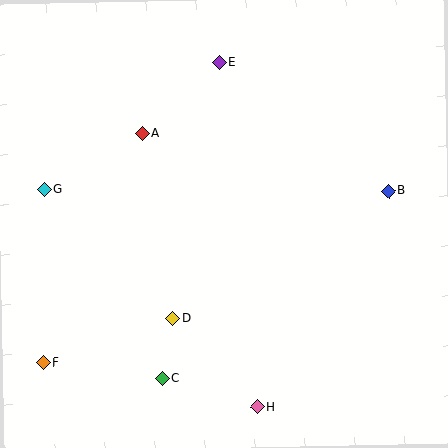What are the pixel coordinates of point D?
Point D is at (173, 318).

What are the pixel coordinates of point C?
Point C is at (162, 378).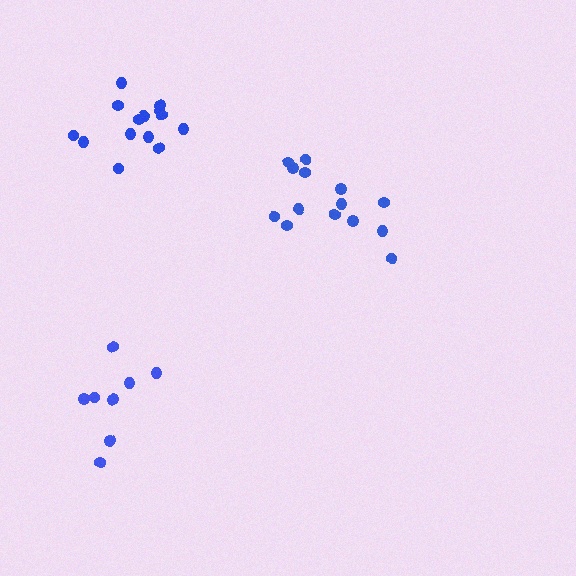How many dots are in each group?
Group 1: 8 dots, Group 2: 14 dots, Group 3: 14 dots (36 total).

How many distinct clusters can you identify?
There are 3 distinct clusters.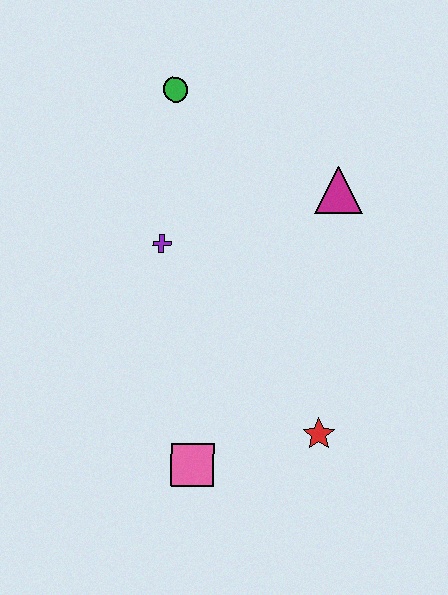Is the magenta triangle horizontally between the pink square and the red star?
No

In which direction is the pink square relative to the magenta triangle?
The pink square is below the magenta triangle.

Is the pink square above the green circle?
No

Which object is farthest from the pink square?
The green circle is farthest from the pink square.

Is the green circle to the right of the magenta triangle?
No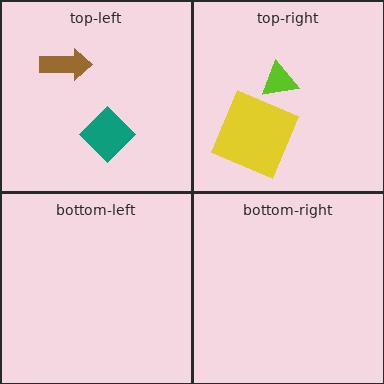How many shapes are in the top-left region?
2.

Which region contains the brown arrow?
The top-left region.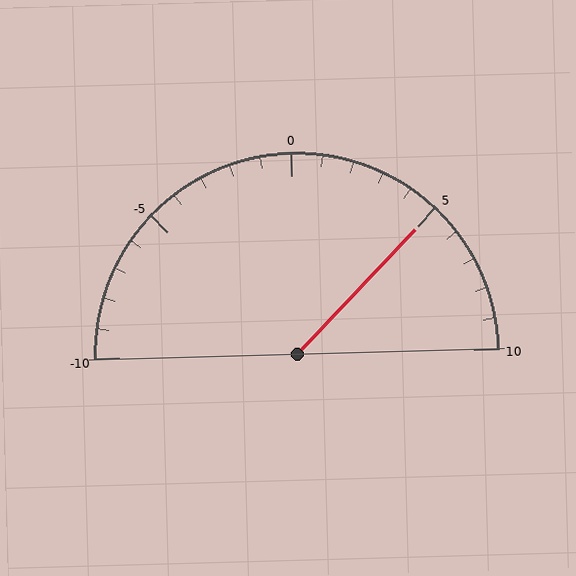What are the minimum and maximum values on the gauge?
The gauge ranges from -10 to 10.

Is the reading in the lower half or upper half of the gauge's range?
The reading is in the upper half of the range (-10 to 10).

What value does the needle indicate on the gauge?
The needle indicates approximately 5.